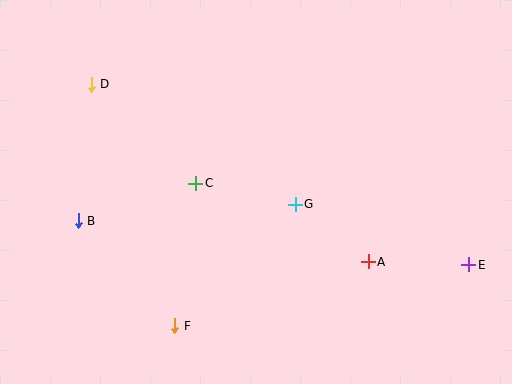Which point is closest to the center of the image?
Point G at (295, 204) is closest to the center.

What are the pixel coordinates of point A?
Point A is at (368, 262).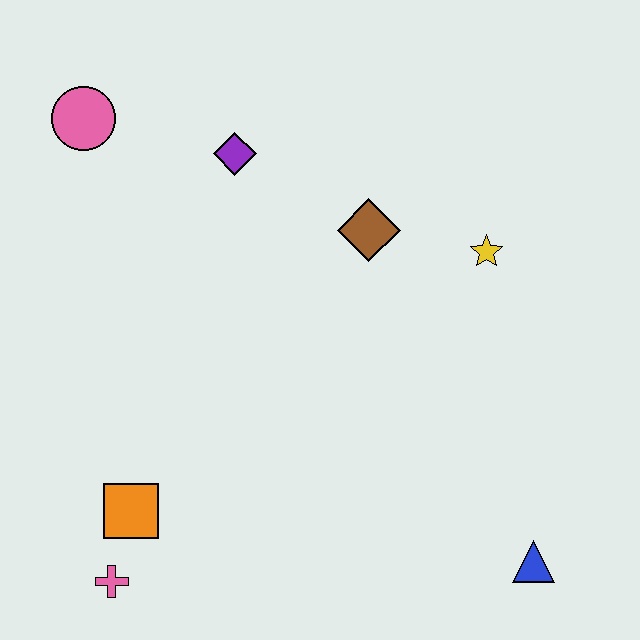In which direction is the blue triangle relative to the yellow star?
The blue triangle is below the yellow star.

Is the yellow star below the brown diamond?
Yes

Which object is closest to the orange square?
The pink cross is closest to the orange square.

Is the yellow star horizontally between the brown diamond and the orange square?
No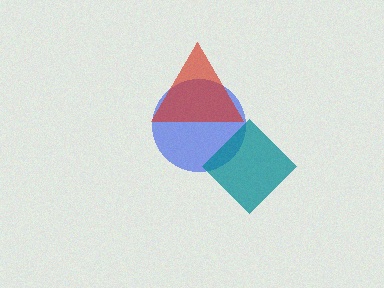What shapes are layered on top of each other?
The layered shapes are: a blue circle, a teal diamond, a red triangle.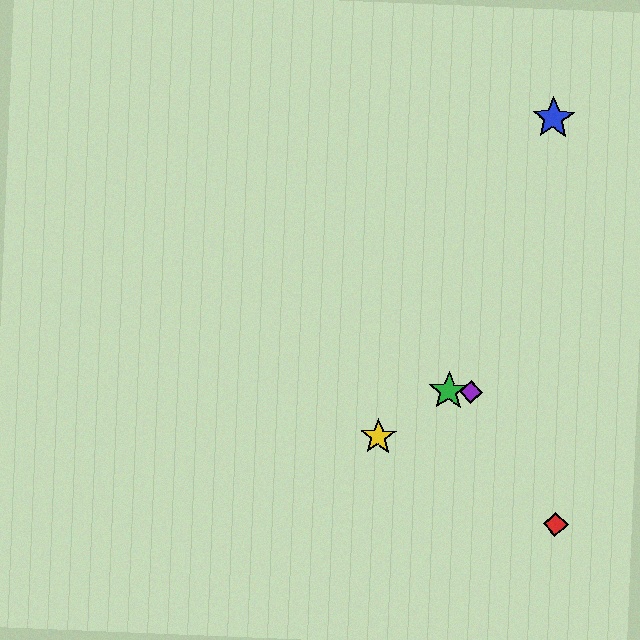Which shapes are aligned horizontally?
The green star, the purple diamond are aligned horizontally.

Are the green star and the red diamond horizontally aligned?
No, the green star is at y≈391 and the red diamond is at y≈524.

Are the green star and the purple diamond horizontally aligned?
Yes, both are at y≈391.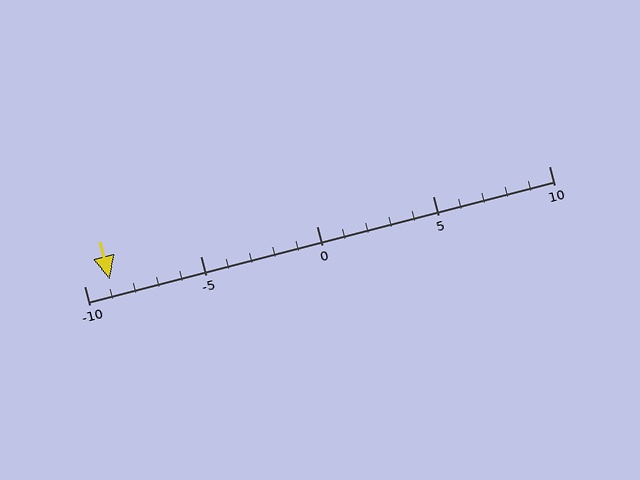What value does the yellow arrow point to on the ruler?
The yellow arrow points to approximately -9.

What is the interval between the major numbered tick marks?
The major tick marks are spaced 5 units apart.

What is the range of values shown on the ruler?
The ruler shows values from -10 to 10.